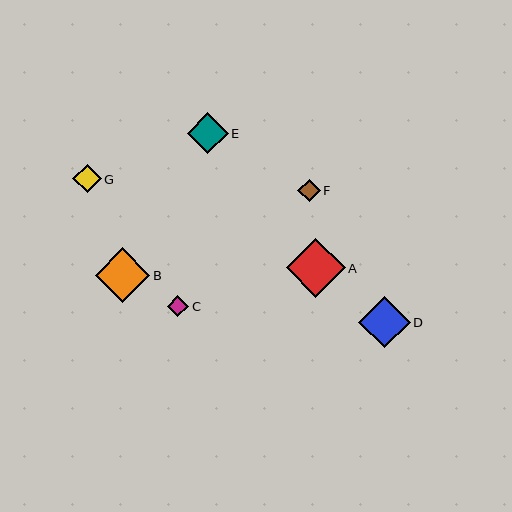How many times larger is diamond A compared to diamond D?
Diamond A is approximately 1.1 times the size of diamond D.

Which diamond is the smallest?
Diamond C is the smallest with a size of approximately 21 pixels.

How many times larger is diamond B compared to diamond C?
Diamond B is approximately 2.5 times the size of diamond C.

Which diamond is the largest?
Diamond A is the largest with a size of approximately 59 pixels.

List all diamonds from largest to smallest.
From largest to smallest: A, B, D, E, G, F, C.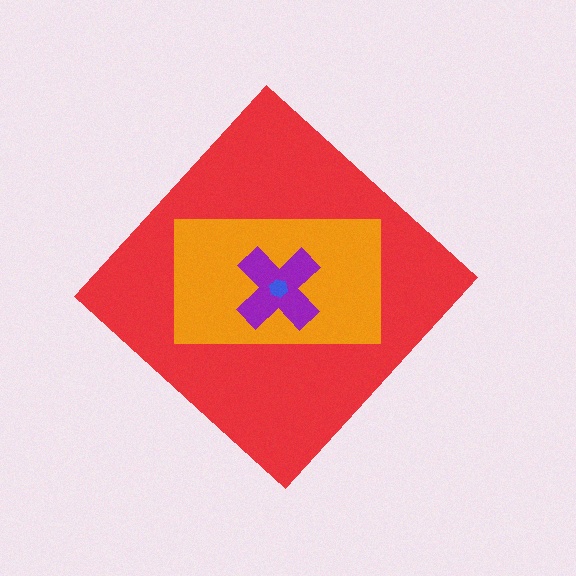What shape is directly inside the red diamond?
The orange rectangle.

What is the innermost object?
The blue hexagon.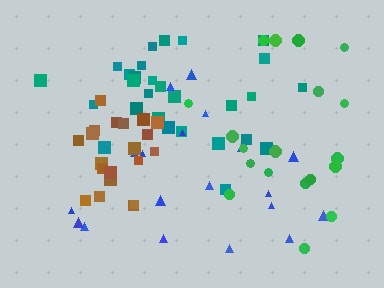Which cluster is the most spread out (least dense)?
Blue.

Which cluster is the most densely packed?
Brown.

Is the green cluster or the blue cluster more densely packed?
Green.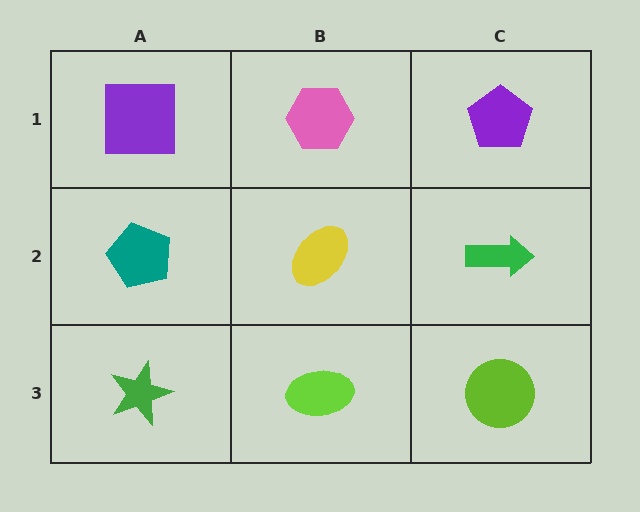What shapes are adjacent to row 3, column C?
A green arrow (row 2, column C), a lime ellipse (row 3, column B).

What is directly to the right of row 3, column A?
A lime ellipse.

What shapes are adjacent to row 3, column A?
A teal pentagon (row 2, column A), a lime ellipse (row 3, column B).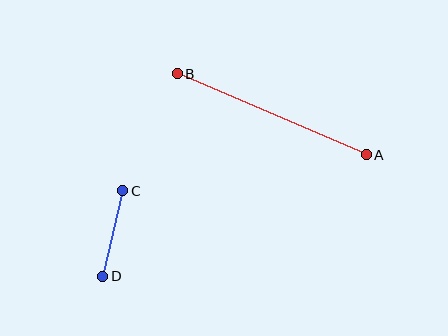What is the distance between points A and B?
The distance is approximately 205 pixels.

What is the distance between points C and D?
The distance is approximately 88 pixels.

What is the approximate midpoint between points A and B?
The midpoint is at approximately (272, 114) pixels.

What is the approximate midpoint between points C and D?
The midpoint is at approximately (113, 234) pixels.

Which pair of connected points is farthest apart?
Points A and B are farthest apart.